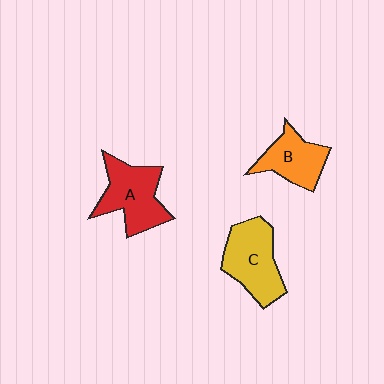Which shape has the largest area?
Shape C (yellow).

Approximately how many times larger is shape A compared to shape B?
Approximately 1.3 times.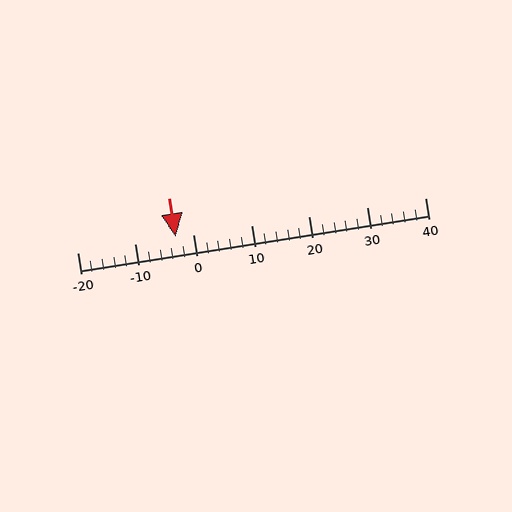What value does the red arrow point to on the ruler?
The red arrow points to approximately -3.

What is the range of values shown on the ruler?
The ruler shows values from -20 to 40.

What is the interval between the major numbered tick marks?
The major tick marks are spaced 10 units apart.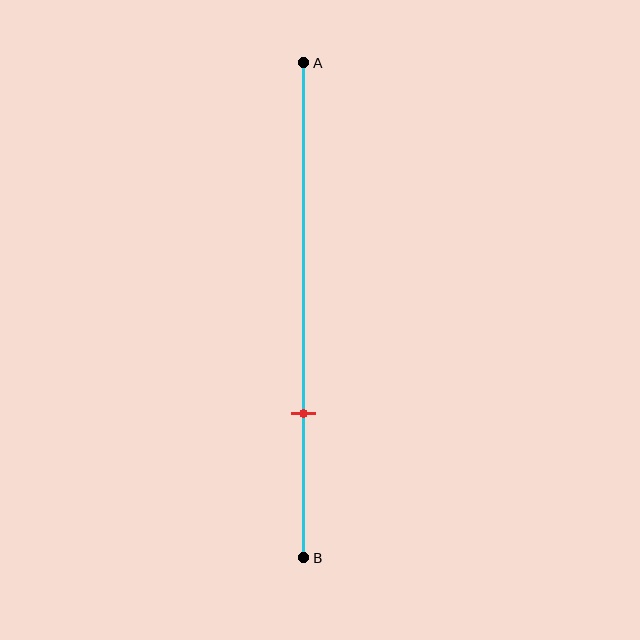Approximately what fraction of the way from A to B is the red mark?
The red mark is approximately 70% of the way from A to B.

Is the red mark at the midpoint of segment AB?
No, the mark is at about 70% from A, not at the 50% midpoint.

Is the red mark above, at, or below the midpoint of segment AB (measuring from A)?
The red mark is below the midpoint of segment AB.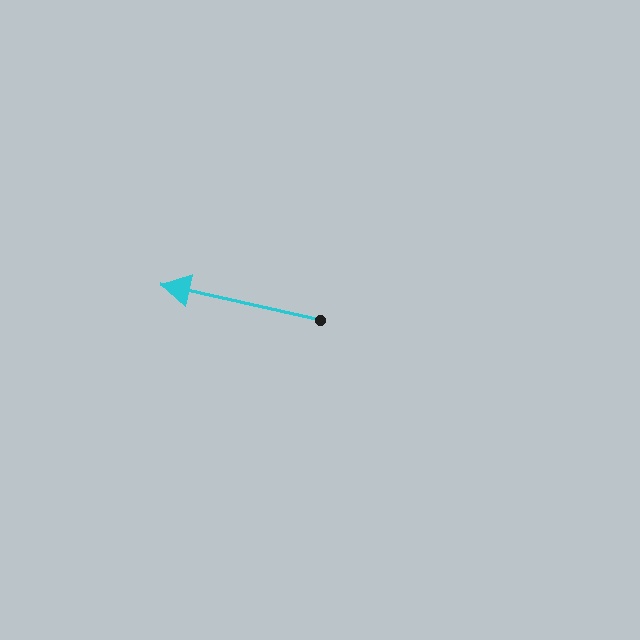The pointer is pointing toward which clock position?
Roughly 9 o'clock.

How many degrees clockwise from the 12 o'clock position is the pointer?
Approximately 283 degrees.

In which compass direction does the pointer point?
West.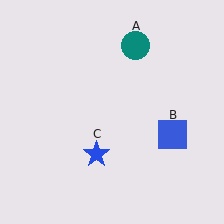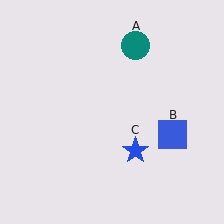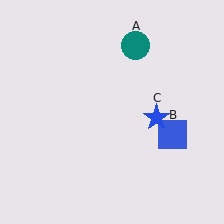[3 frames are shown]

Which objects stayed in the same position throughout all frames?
Teal circle (object A) and blue square (object B) remained stationary.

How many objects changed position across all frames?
1 object changed position: blue star (object C).